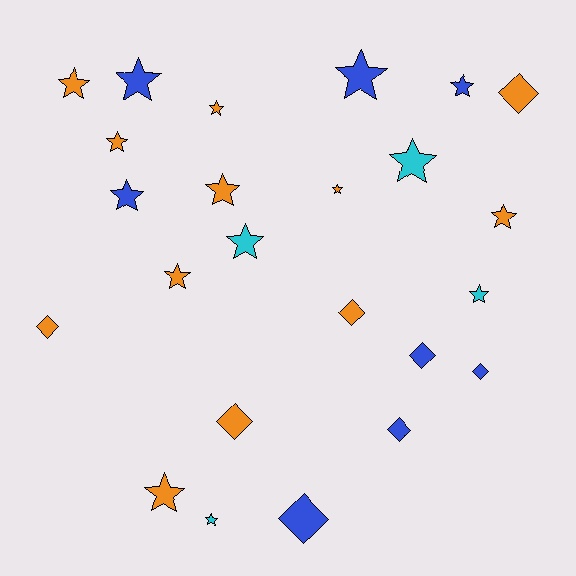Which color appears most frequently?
Orange, with 12 objects.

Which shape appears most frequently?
Star, with 16 objects.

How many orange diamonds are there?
There are 4 orange diamonds.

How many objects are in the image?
There are 24 objects.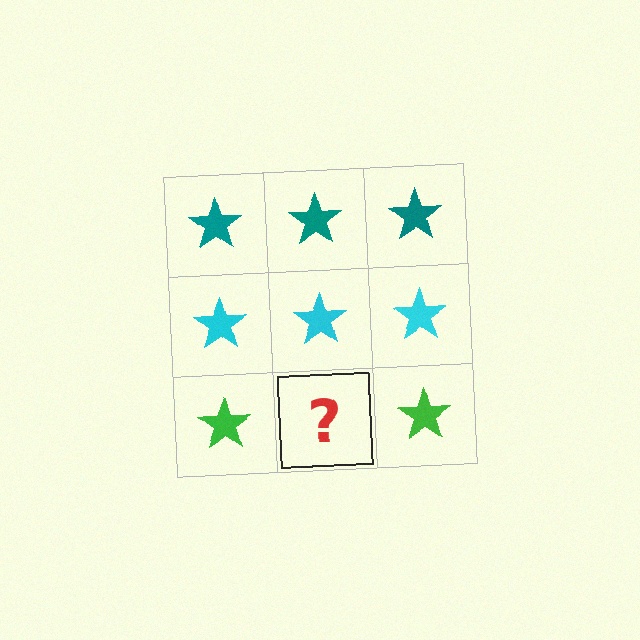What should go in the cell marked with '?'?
The missing cell should contain a green star.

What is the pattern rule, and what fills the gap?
The rule is that each row has a consistent color. The gap should be filled with a green star.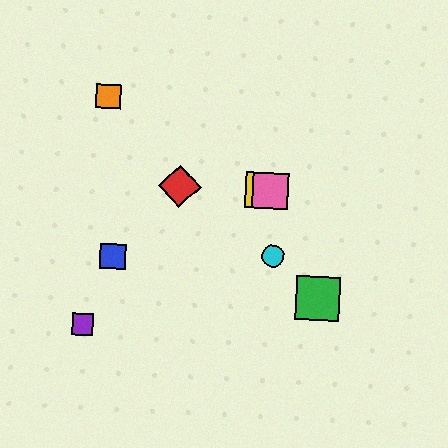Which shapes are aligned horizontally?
The red diamond, the yellow square, the pink square are aligned horizontally.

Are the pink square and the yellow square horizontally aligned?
Yes, both are at y≈191.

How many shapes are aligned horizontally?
3 shapes (the red diamond, the yellow square, the pink square) are aligned horizontally.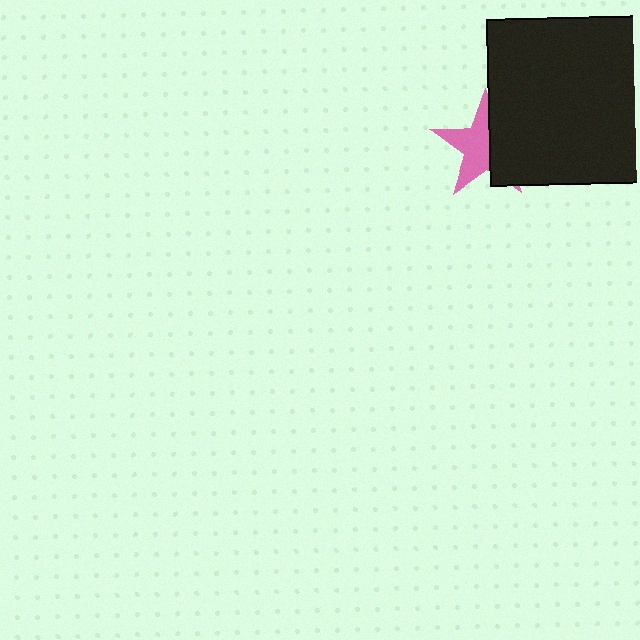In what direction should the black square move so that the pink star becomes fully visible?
The black square should move right. That is the shortest direction to clear the overlap and leave the pink star fully visible.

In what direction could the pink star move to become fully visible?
The pink star could move left. That would shift it out from behind the black square entirely.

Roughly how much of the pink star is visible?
About half of it is visible (roughly 57%).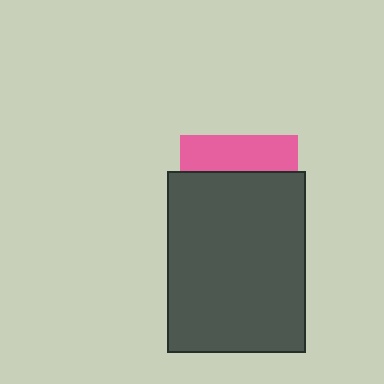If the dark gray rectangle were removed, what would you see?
You would see the complete pink square.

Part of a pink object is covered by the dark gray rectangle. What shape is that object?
It is a square.